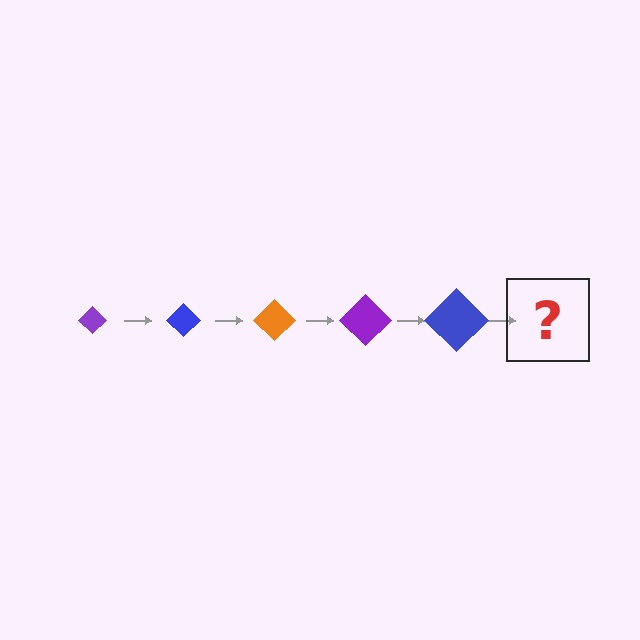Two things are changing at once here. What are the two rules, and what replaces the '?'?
The two rules are that the diamond grows larger each step and the color cycles through purple, blue, and orange. The '?' should be an orange diamond, larger than the previous one.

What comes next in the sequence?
The next element should be an orange diamond, larger than the previous one.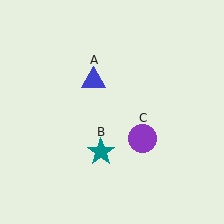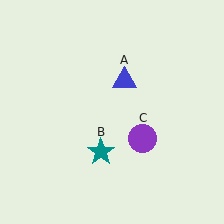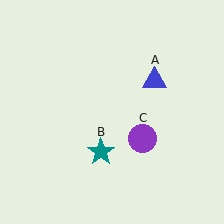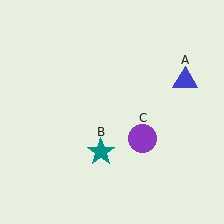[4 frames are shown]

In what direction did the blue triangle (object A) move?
The blue triangle (object A) moved right.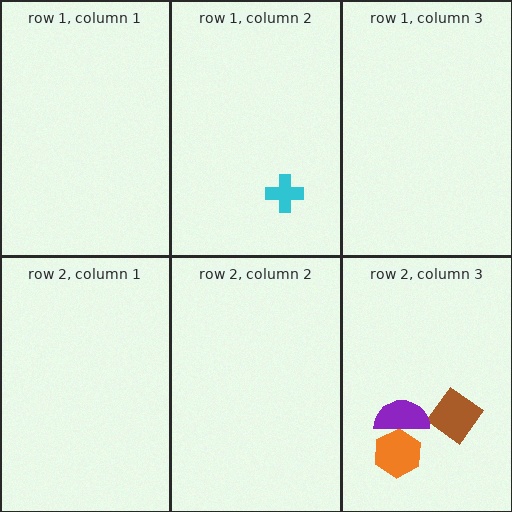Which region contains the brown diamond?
The row 2, column 3 region.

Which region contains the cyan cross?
The row 1, column 2 region.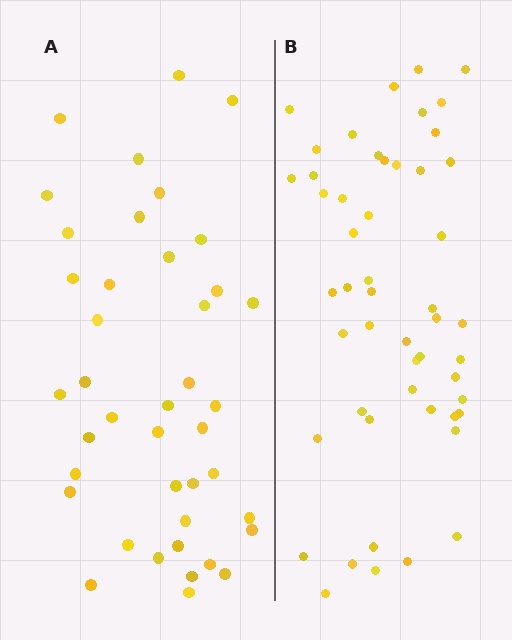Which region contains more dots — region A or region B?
Region B (the right region) has more dots.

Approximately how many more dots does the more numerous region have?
Region B has roughly 10 or so more dots than region A.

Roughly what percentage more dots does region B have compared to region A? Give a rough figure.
About 25% more.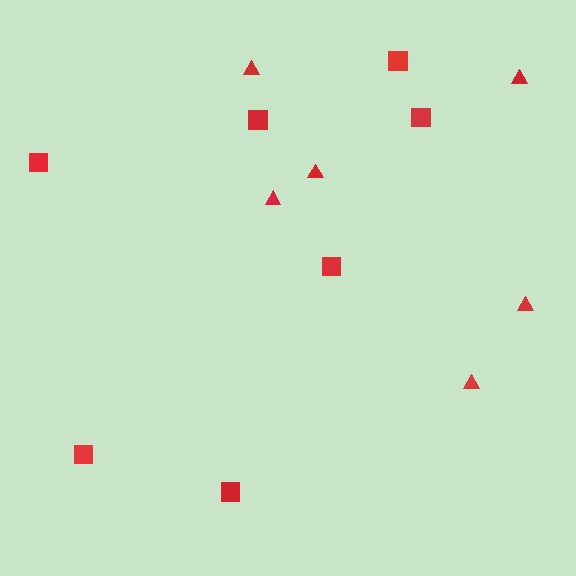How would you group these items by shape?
There are 2 groups: one group of triangles (6) and one group of squares (7).